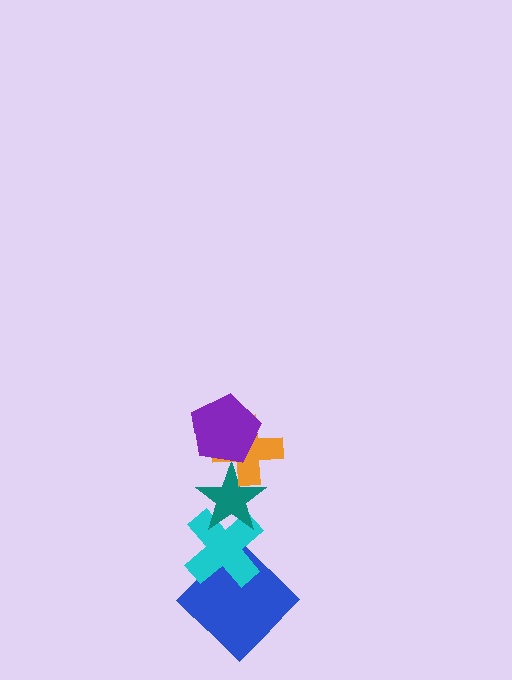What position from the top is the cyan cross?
The cyan cross is 4th from the top.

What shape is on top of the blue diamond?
The cyan cross is on top of the blue diamond.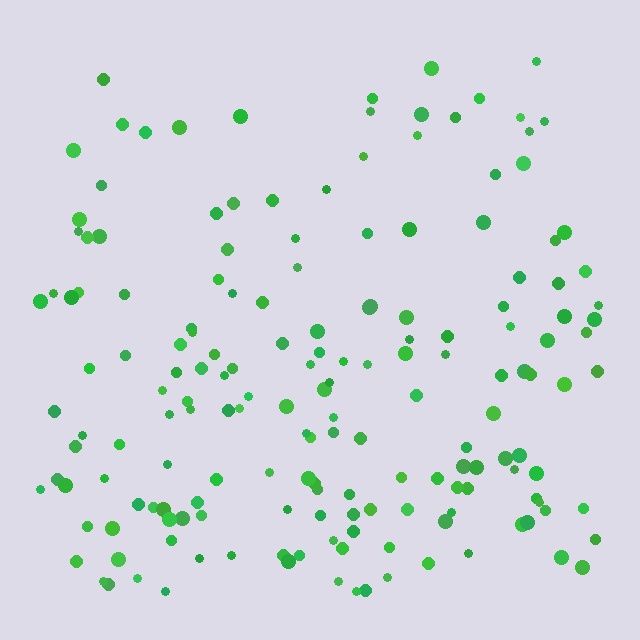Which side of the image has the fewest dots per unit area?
The top.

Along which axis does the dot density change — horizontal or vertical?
Vertical.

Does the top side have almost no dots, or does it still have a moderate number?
Still a moderate number, just noticeably fewer than the bottom.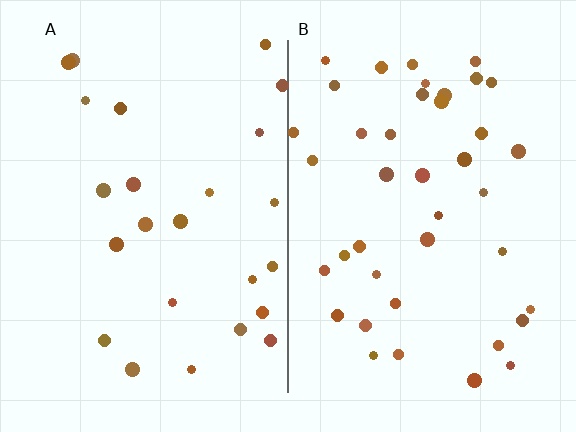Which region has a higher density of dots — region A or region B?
B (the right).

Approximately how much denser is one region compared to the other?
Approximately 1.6× — region B over region A.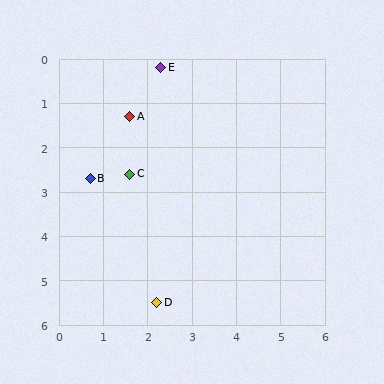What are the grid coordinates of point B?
Point B is at approximately (0.7, 2.7).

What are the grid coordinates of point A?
Point A is at approximately (1.6, 1.3).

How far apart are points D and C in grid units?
Points D and C are about 3.0 grid units apart.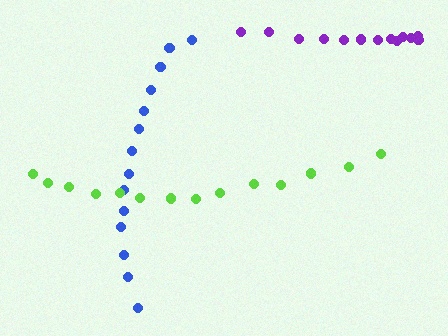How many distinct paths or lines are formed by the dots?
There are 3 distinct paths.